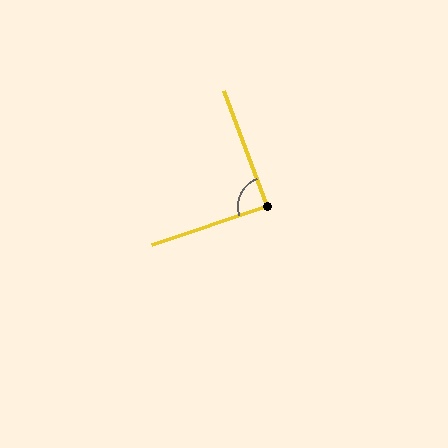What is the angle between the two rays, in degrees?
Approximately 88 degrees.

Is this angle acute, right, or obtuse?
It is approximately a right angle.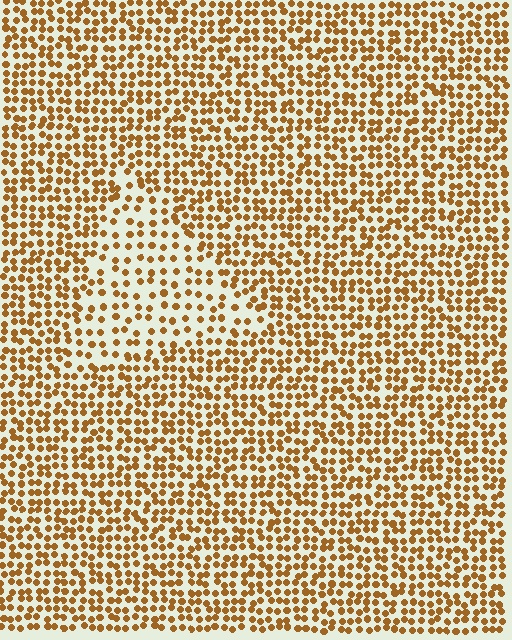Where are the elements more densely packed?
The elements are more densely packed outside the triangle boundary.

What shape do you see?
I see a triangle.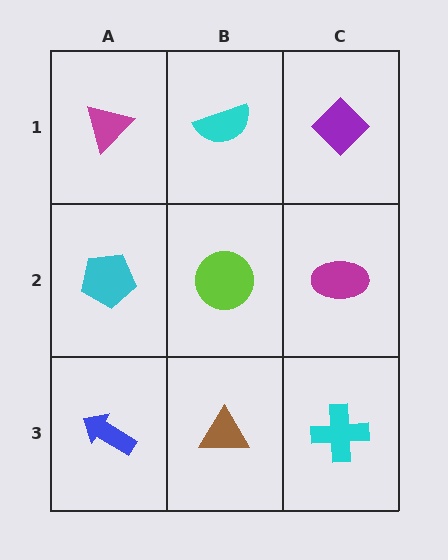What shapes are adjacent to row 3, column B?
A lime circle (row 2, column B), a blue arrow (row 3, column A), a cyan cross (row 3, column C).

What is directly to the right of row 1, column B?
A purple diamond.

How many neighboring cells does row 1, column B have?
3.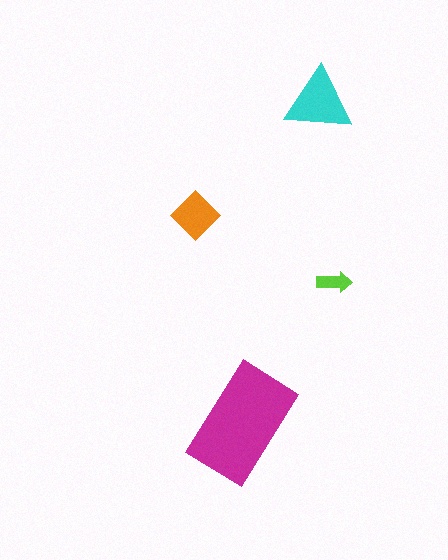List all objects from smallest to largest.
The lime arrow, the orange diamond, the cyan triangle, the magenta rectangle.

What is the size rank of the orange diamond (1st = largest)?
3rd.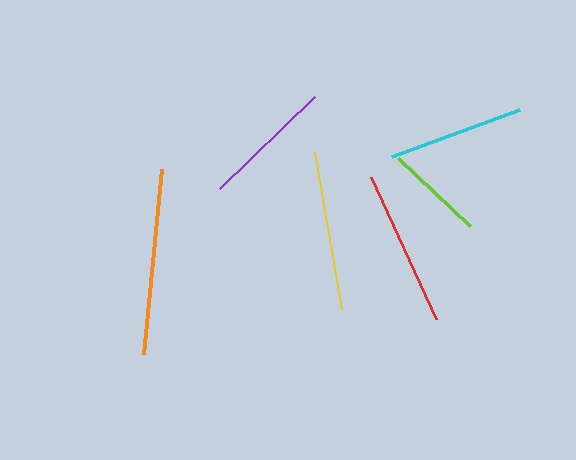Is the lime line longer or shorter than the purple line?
The purple line is longer than the lime line.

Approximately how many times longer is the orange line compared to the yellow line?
The orange line is approximately 1.2 times the length of the yellow line.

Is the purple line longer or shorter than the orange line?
The orange line is longer than the purple line.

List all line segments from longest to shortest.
From longest to shortest: orange, yellow, red, cyan, purple, lime.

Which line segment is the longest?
The orange line is the longest at approximately 185 pixels.